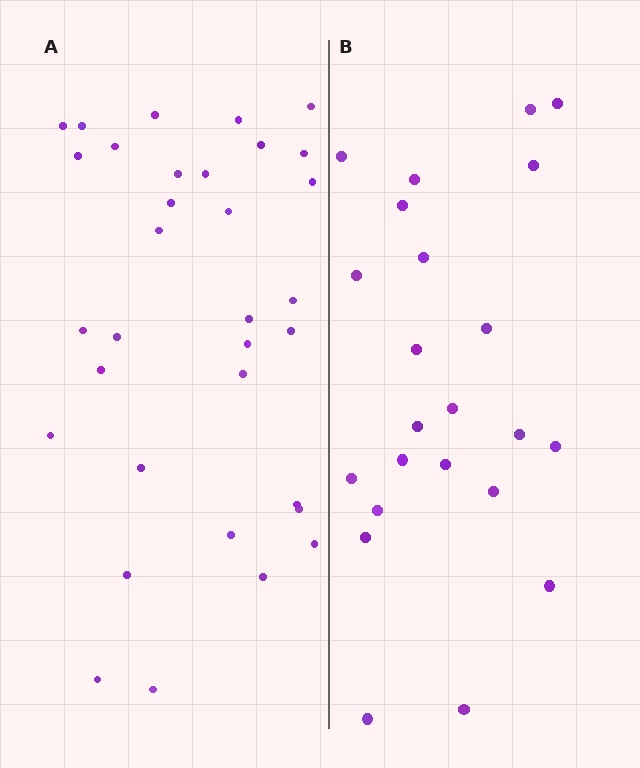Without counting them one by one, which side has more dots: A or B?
Region A (the left region) has more dots.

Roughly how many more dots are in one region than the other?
Region A has roughly 10 or so more dots than region B.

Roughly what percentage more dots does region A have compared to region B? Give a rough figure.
About 45% more.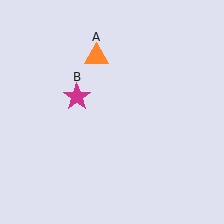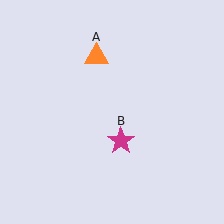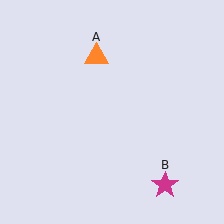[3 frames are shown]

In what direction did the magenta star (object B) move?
The magenta star (object B) moved down and to the right.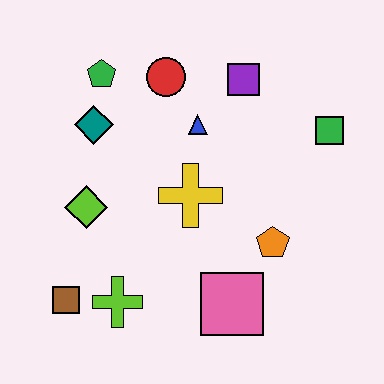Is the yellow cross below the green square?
Yes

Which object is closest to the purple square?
The blue triangle is closest to the purple square.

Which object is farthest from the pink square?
The green pentagon is farthest from the pink square.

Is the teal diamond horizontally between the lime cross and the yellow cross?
No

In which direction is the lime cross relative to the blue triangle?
The lime cross is below the blue triangle.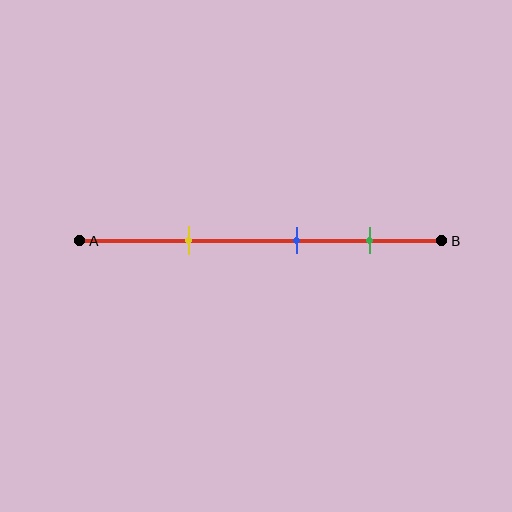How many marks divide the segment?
There are 3 marks dividing the segment.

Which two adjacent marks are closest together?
The blue and green marks are the closest adjacent pair.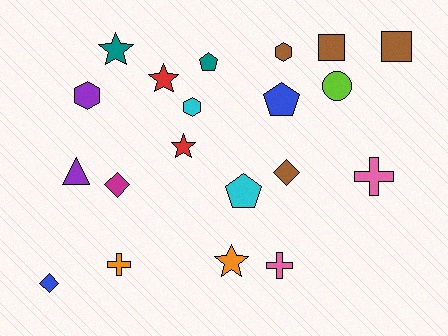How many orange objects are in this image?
There are 2 orange objects.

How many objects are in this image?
There are 20 objects.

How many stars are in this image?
There are 4 stars.